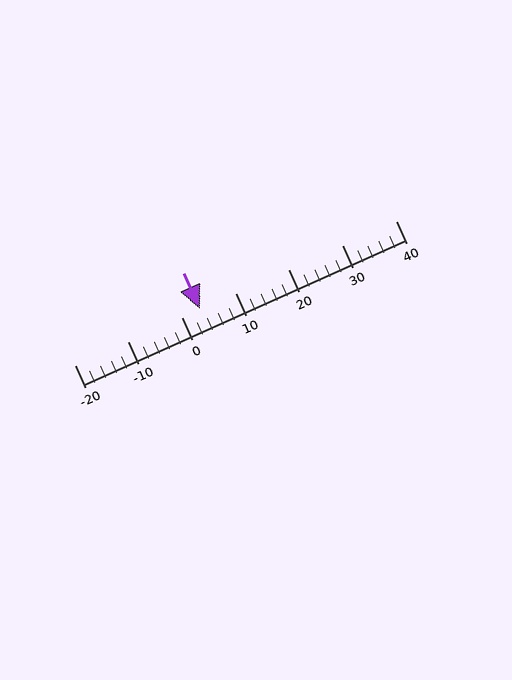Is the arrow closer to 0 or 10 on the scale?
The arrow is closer to 0.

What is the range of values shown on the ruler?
The ruler shows values from -20 to 40.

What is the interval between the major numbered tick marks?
The major tick marks are spaced 10 units apart.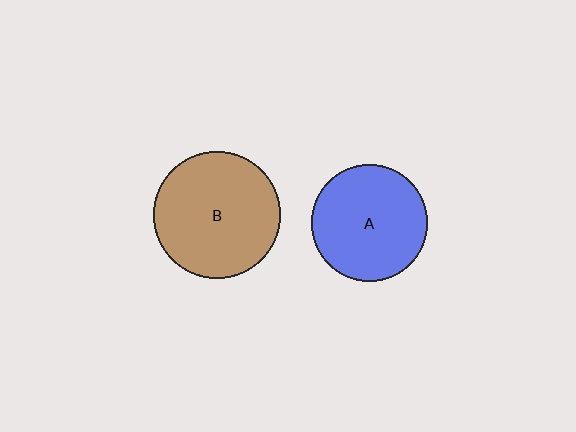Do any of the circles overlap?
No, none of the circles overlap.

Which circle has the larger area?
Circle B (brown).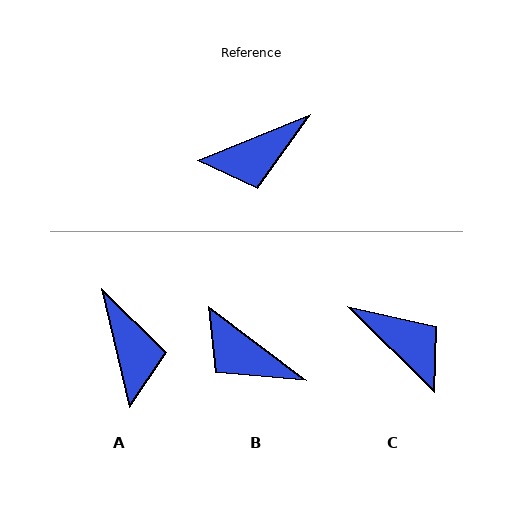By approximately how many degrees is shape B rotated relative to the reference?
Approximately 59 degrees clockwise.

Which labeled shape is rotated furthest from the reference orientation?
C, about 113 degrees away.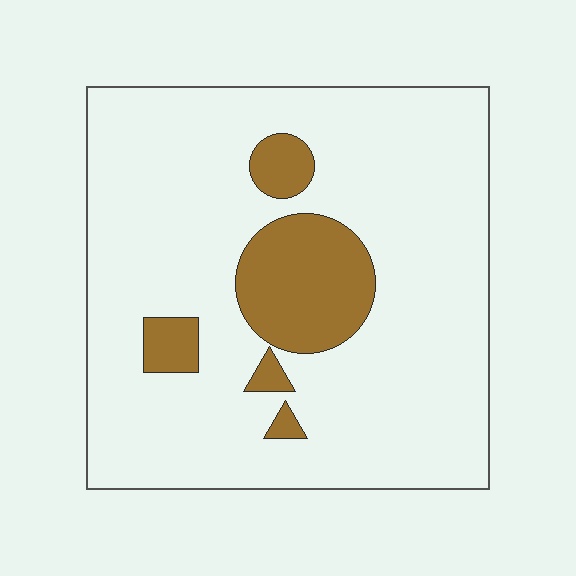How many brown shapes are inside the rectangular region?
5.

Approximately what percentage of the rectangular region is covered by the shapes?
Approximately 15%.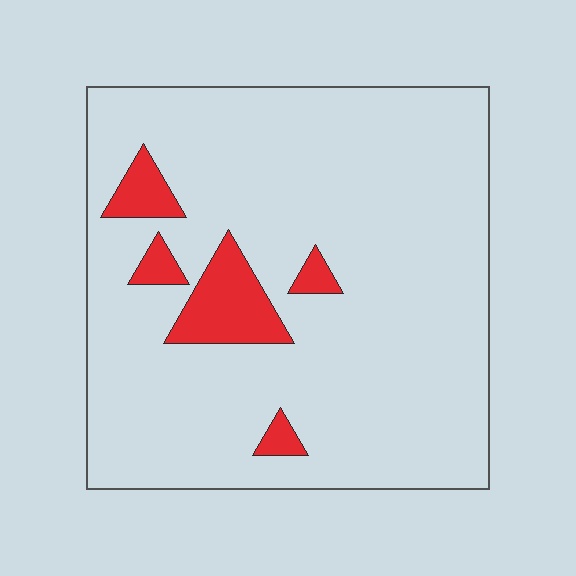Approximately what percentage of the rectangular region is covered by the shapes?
Approximately 10%.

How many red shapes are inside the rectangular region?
5.